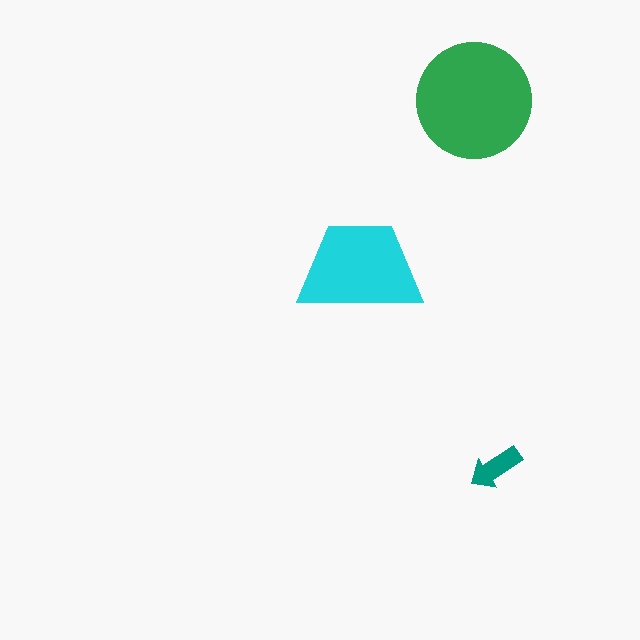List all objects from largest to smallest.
The green circle, the cyan trapezoid, the teal arrow.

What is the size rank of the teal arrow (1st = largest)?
3rd.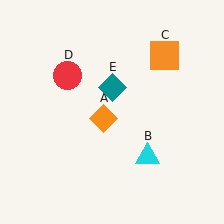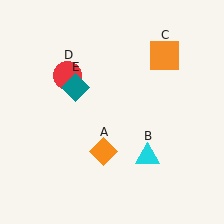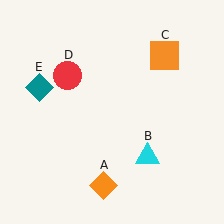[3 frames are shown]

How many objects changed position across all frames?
2 objects changed position: orange diamond (object A), teal diamond (object E).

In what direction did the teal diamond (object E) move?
The teal diamond (object E) moved left.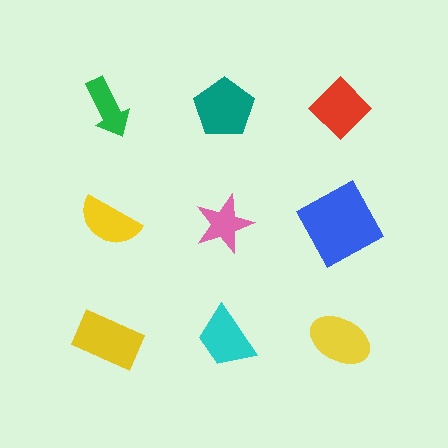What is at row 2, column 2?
A pink star.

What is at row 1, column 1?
A green arrow.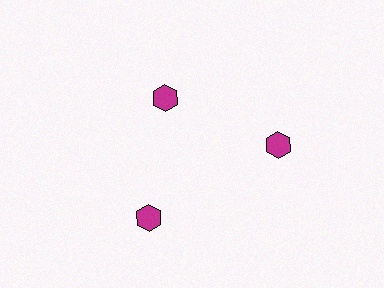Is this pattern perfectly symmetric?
No. The 3 magenta hexagons are arranged in a ring, but one element near the 11 o'clock position is pulled inward toward the center, breaking the 3-fold rotational symmetry.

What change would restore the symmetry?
The symmetry would be restored by moving it outward, back onto the ring so that all 3 hexagons sit at equal angles and equal distance from the center.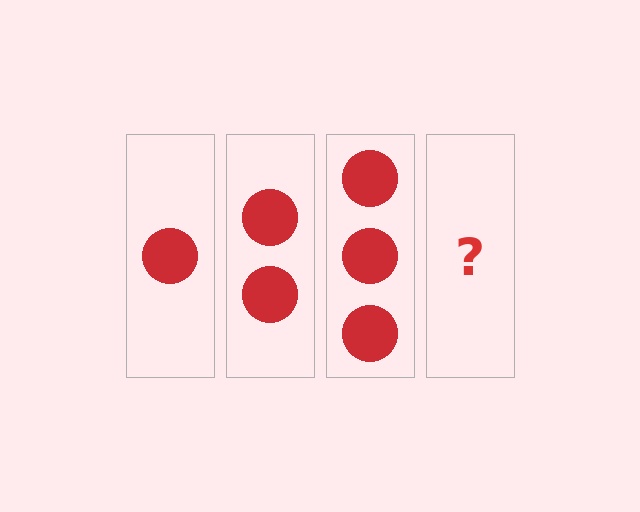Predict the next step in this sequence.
The next step is 4 circles.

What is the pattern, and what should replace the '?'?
The pattern is that each step adds one more circle. The '?' should be 4 circles.